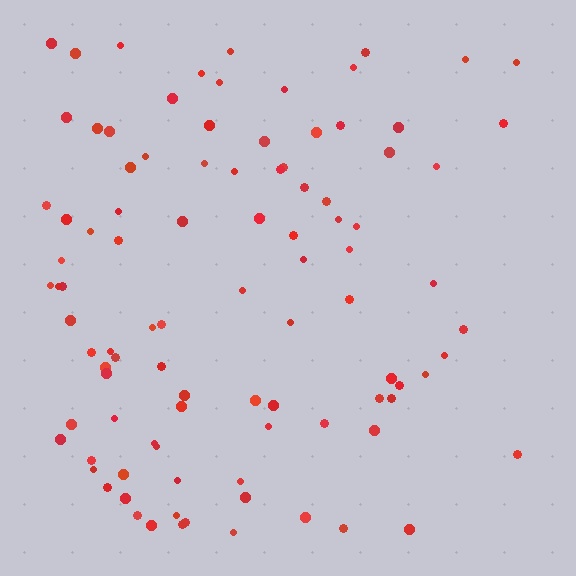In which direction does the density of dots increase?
From right to left, with the left side densest.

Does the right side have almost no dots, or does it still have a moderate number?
Still a moderate number, just noticeably fewer than the left.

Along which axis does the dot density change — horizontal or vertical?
Horizontal.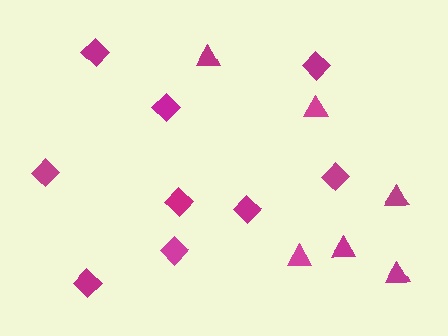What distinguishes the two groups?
There are 2 groups: one group of diamonds (9) and one group of triangles (6).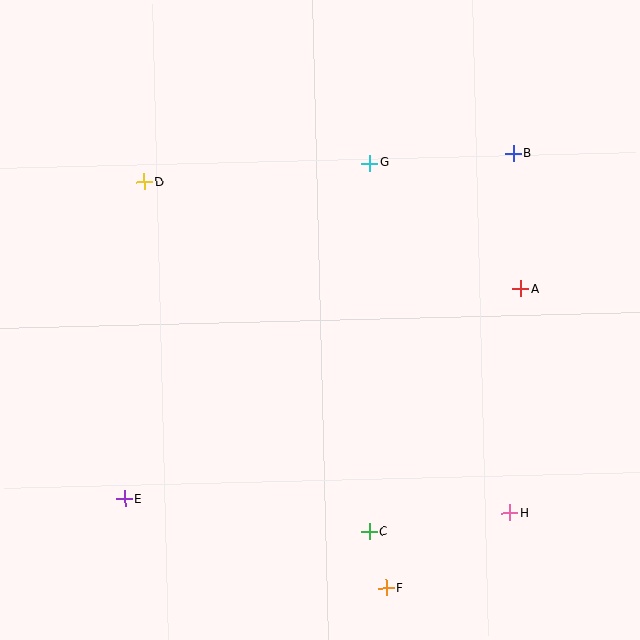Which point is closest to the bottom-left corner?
Point E is closest to the bottom-left corner.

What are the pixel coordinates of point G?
Point G is at (370, 163).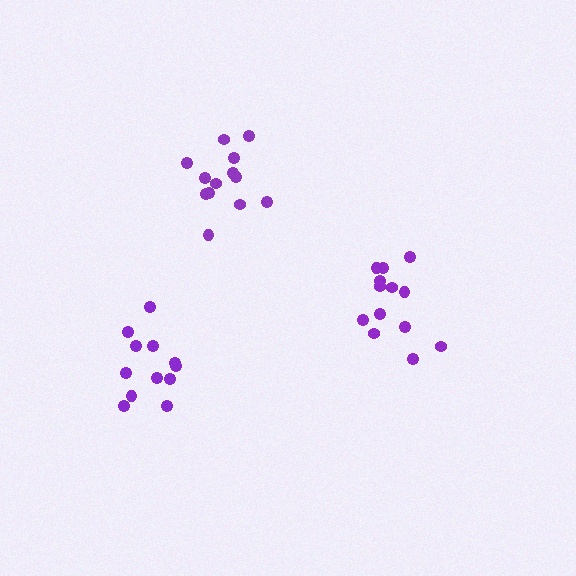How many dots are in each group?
Group 1: 13 dots, Group 2: 12 dots, Group 3: 13 dots (38 total).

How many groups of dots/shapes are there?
There are 3 groups.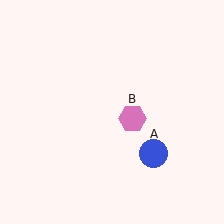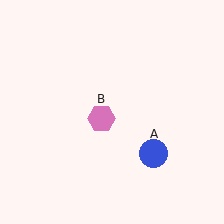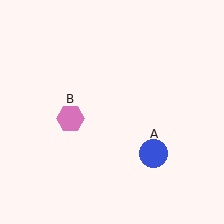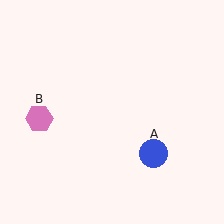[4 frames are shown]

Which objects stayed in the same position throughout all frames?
Blue circle (object A) remained stationary.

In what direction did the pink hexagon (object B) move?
The pink hexagon (object B) moved left.